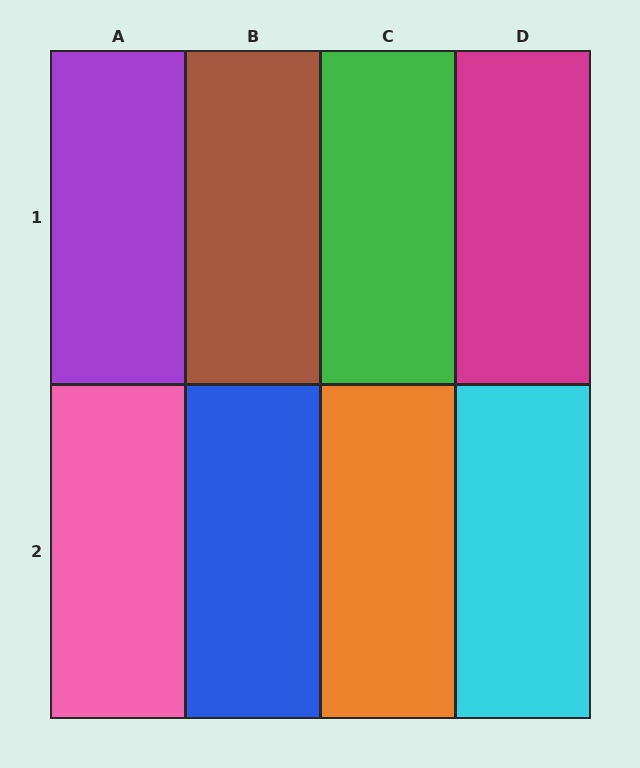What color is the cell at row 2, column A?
Pink.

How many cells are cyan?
1 cell is cyan.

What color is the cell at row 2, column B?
Blue.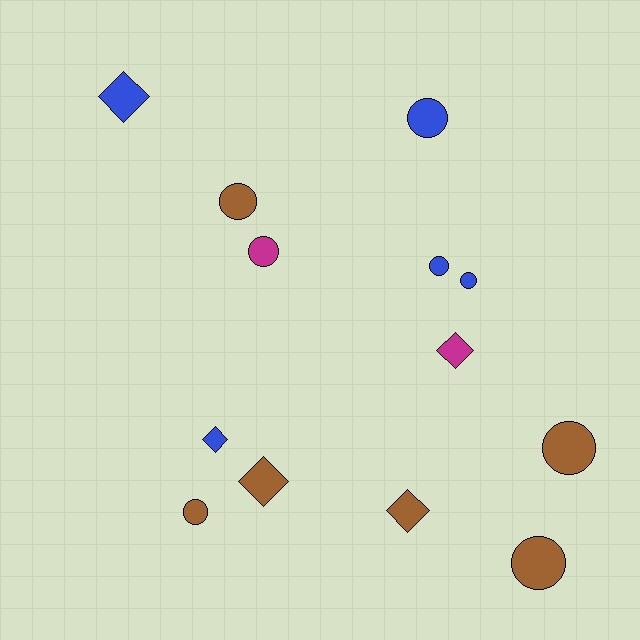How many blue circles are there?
There are 3 blue circles.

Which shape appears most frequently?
Circle, with 8 objects.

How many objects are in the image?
There are 13 objects.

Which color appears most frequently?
Brown, with 6 objects.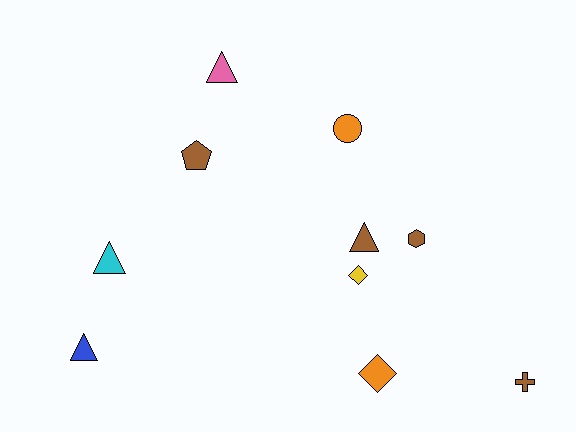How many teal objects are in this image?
There are no teal objects.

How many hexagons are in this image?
There is 1 hexagon.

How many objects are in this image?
There are 10 objects.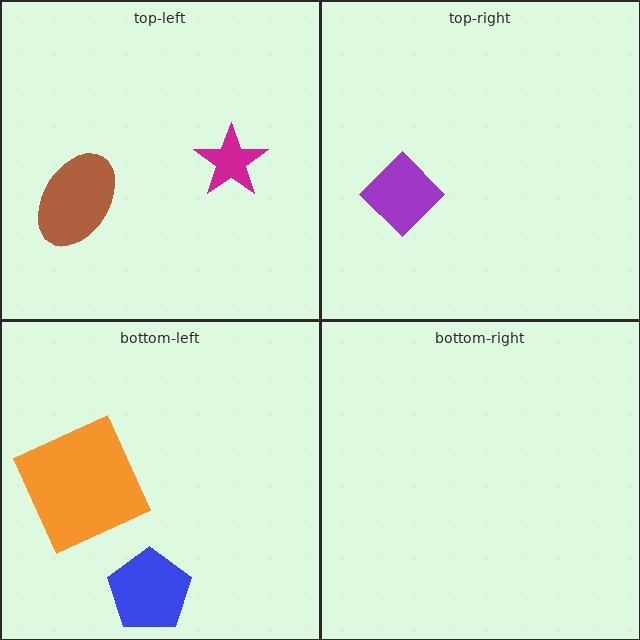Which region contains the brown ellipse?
The top-left region.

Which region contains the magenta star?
The top-left region.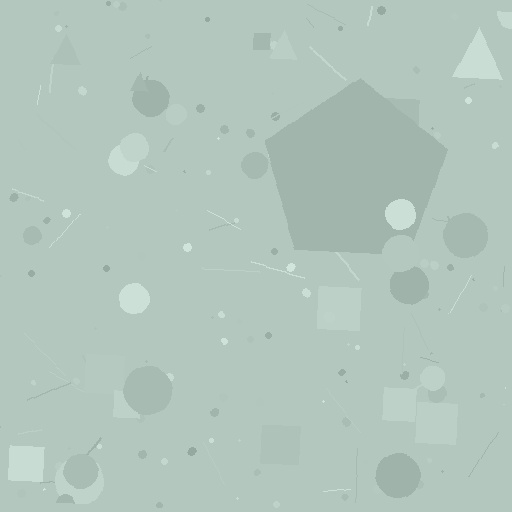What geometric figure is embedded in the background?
A pentagon is embedded in the background.